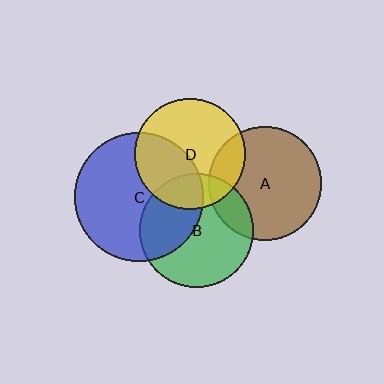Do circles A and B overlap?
Yes.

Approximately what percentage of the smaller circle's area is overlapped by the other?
Approximately 15%.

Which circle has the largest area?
Circle C (blue).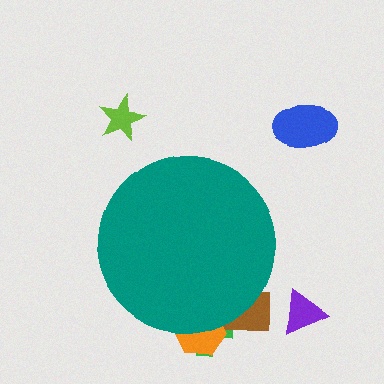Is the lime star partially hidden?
No, the lime star is fully visible.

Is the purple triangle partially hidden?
No, the purple triangle is fully visible.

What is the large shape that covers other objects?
A teal circle.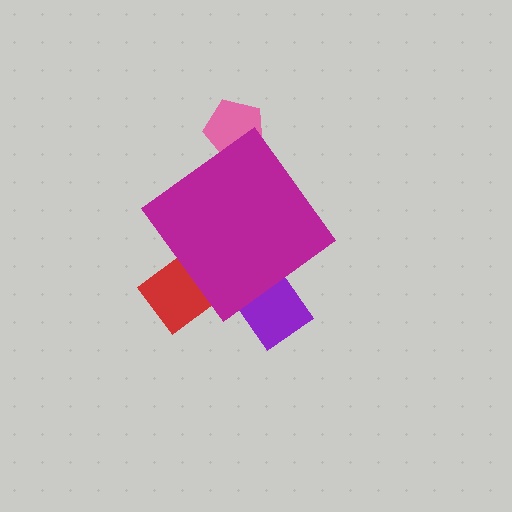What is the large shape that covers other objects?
A magenta diamond.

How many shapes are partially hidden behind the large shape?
3 shapes are partially hidden.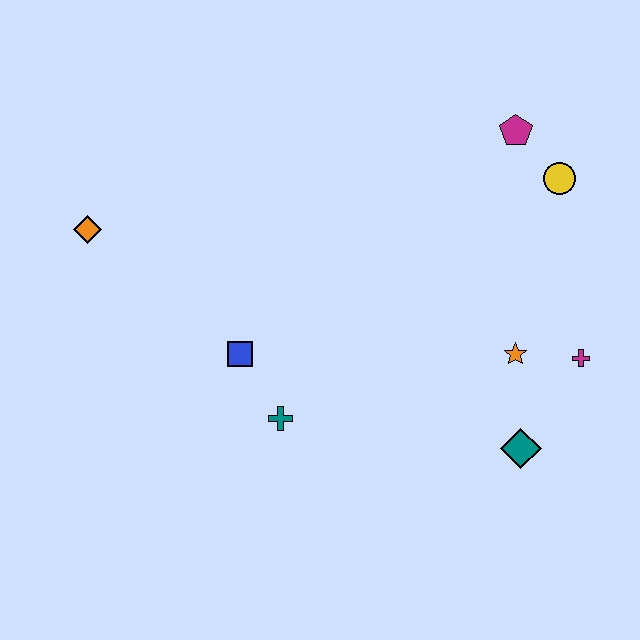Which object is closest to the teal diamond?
The orange star is closest to the teal diamond.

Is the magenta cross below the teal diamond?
No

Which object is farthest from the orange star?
The orange diamond is farthest from the orange star.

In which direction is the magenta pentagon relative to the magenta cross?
The magenta pentagon is above the magenta cross.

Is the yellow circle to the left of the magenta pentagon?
No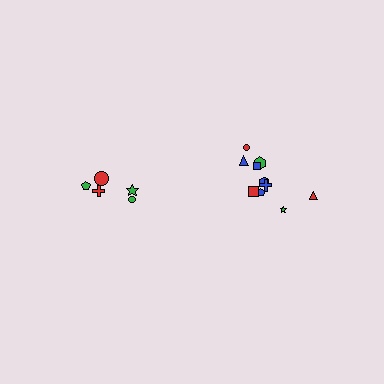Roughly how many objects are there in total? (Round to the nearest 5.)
Roughly 15 objects in total.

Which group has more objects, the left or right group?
The right group.